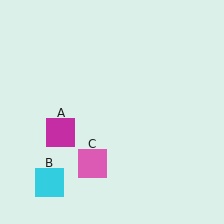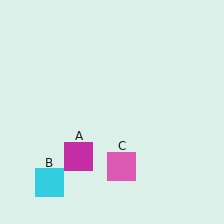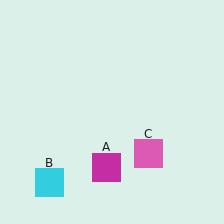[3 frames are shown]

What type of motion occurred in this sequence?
The magenta square (object A), pink square (object C) rotated counterclockwise around the center of the scene.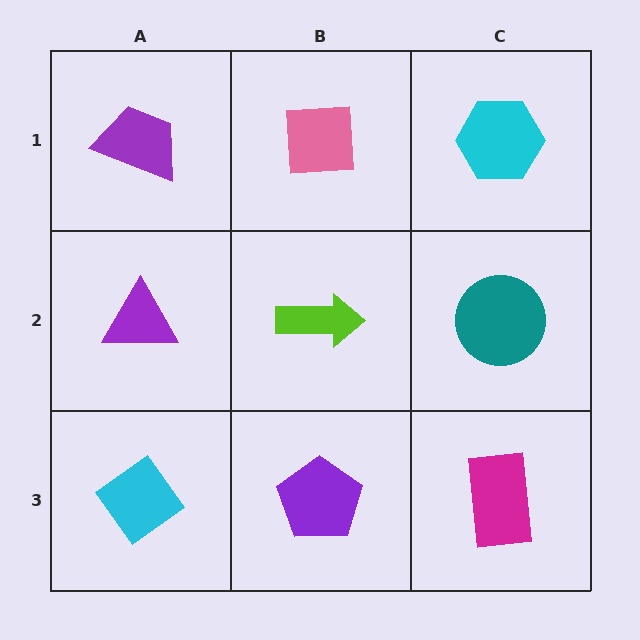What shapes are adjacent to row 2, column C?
A cyan hexagon (row 1, column C), a magenta rectangle (row 3, column C), a lime arrow (row 2, column B).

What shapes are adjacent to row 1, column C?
A teal circle (row 2, column C), a pink square (row 1, column B).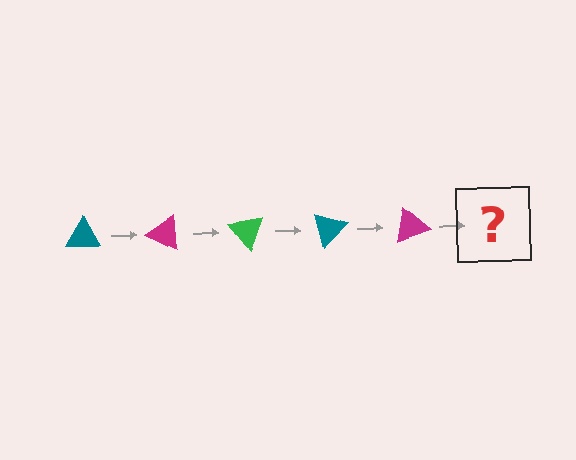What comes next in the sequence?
The next element should be a green triangle, rotated 125 degrees from the start.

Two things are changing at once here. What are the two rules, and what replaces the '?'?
The two rules are that it rotates 25 degrees each step and the color cycles through teal, magenta, and green. The '?' should be a green triangle, rotated 125 degrees from the start.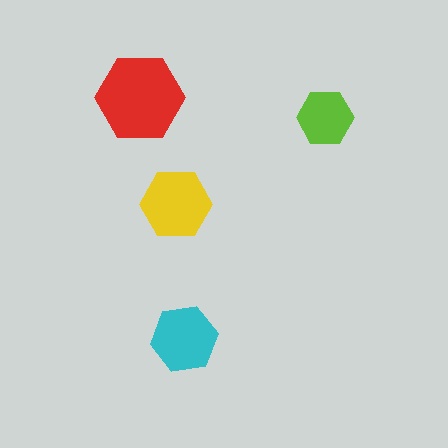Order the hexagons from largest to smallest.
the red one, the yellow one, the cyan one, the lime one.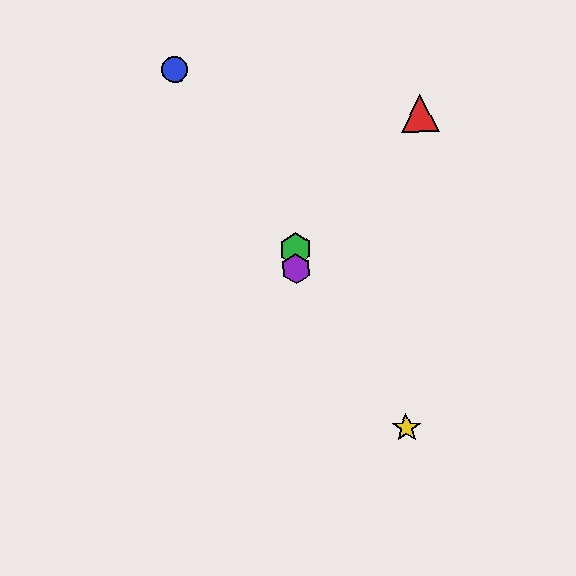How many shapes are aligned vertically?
2 shapes (the green hexagon, the purple hexagon) are aligned vertically.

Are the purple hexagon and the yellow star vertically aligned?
No, the purple hexagon is at x≈296 and the yellow star is at x≈406.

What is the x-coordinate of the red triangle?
The red triangle is at x≈420.